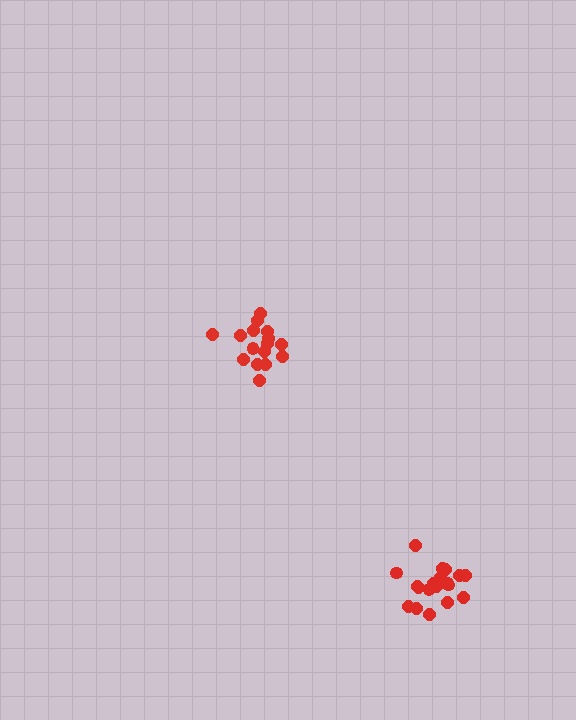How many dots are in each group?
Group 1: 19 dots, Group 2: 16 dots (35 total).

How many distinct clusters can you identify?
There are 2 distinct clusters.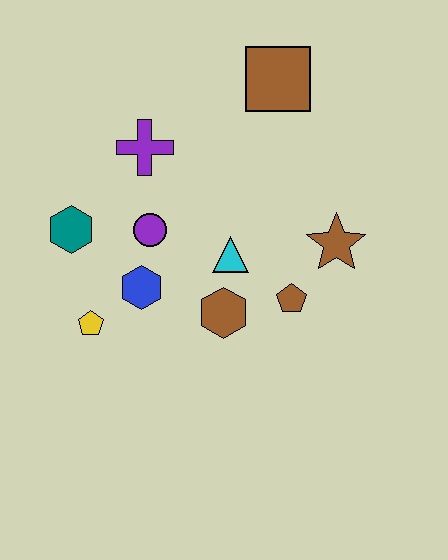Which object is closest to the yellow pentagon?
The blue hexagon is closest to the yellow pentagon.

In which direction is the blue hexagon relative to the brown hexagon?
The blue hexagon is to the left of the brown hexagon.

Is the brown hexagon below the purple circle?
Yes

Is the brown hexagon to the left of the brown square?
Yes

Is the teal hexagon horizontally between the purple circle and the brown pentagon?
No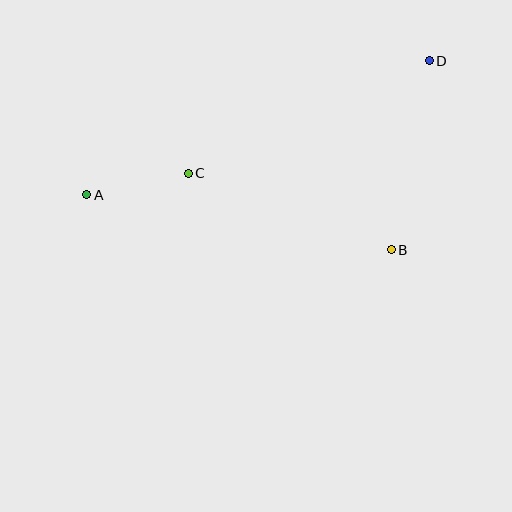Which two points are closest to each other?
Points A and C are closest to each other.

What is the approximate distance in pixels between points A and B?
The distance between A and B is approximately 309 pixels.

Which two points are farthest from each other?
Points A and D are farthest from each other.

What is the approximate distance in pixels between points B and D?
The distance between B and D is approximately 193 pixels.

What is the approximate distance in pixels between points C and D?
The distance between C and D is approximately 266 pixels.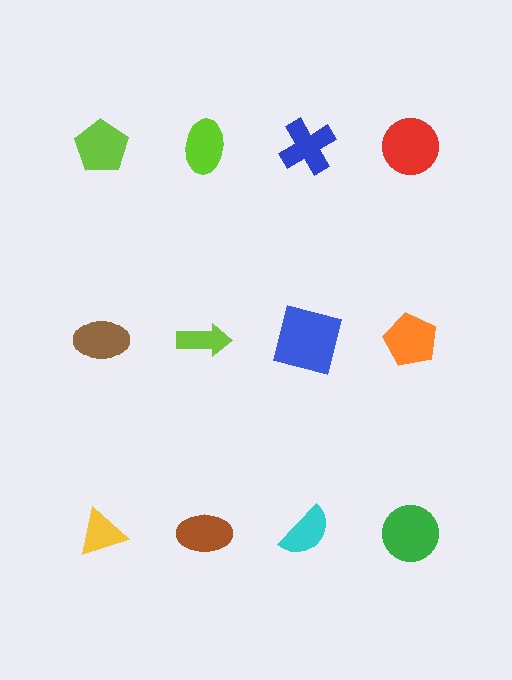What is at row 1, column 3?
A blue cross.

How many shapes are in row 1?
4 shapes.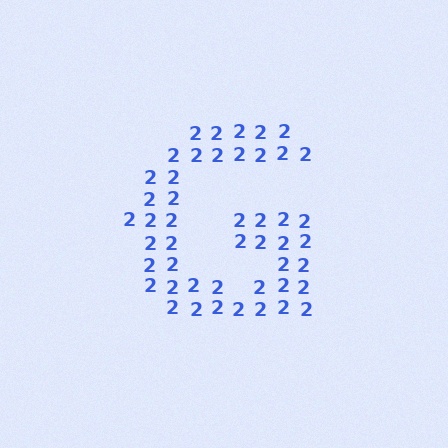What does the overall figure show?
The overall figure shows the letter G.